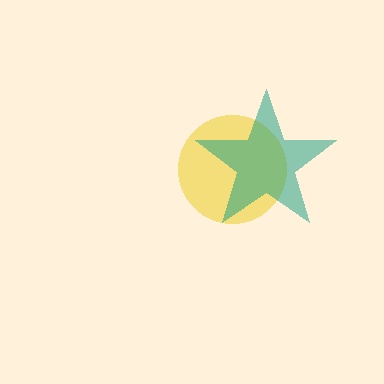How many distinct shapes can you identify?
There are 2 distinct shapes: a yellow circle, a teal star.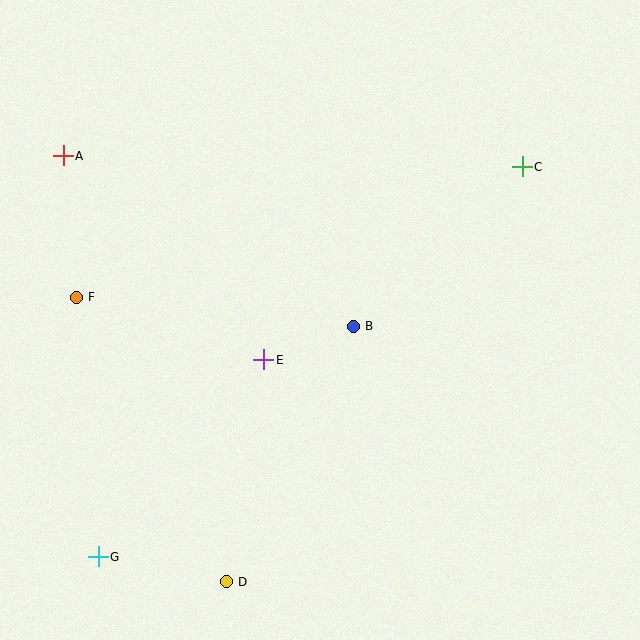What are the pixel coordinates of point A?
Point A is at (63, 156).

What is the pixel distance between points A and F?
The distance between A and F is 142 pixels.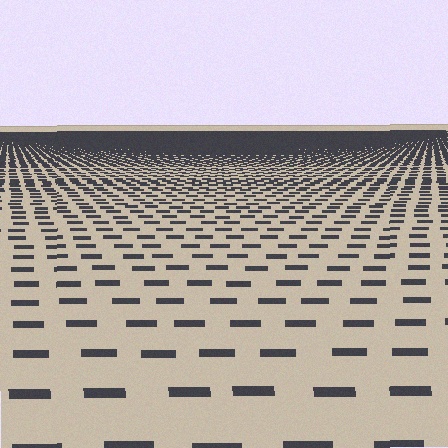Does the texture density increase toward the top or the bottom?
Density increases toward the top.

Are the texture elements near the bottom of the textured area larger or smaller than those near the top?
Larger. Near the bottom, elements are closer to the viewer and appear at a bigger on-screen size.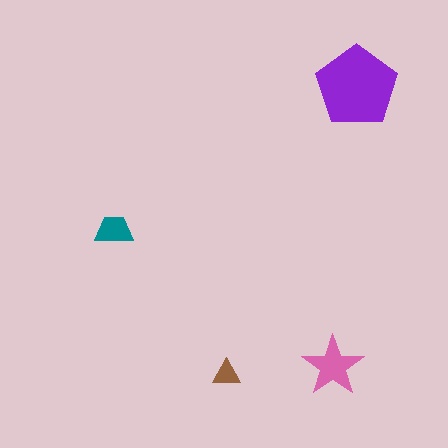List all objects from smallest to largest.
The brown triangle, the teal trapezoid, the pink star, the purple pentagon.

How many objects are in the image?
There are 4 objects in the image.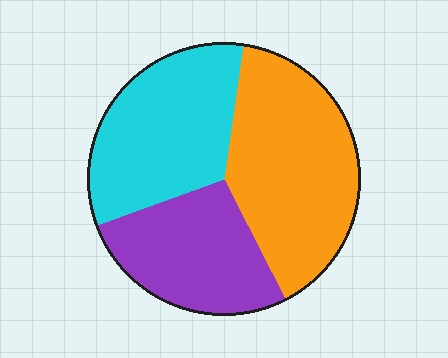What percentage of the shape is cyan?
Cyan covers around 35% of the shape.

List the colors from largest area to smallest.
From largest to smallest: orange, cyan, purple.